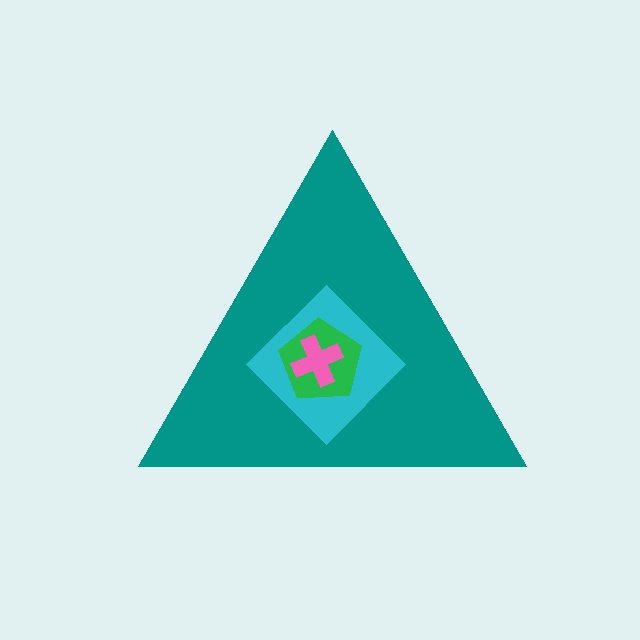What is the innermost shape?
The pink cross.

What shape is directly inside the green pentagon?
The pink cross.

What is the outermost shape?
The teal triangle.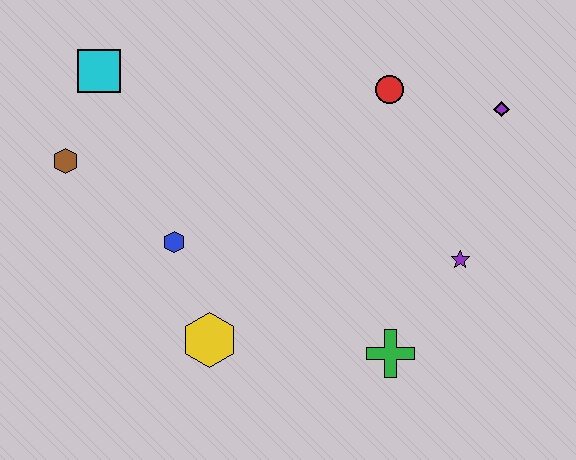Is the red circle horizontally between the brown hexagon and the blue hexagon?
No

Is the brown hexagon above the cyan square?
No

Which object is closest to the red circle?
The purple diamond is closest to the red circle.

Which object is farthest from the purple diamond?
The brown hexagon is farthest from the purple diamond.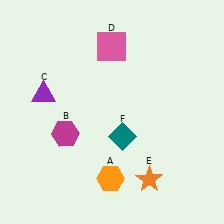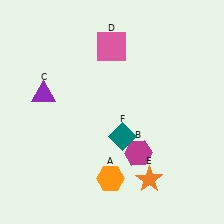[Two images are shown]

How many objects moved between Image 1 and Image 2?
1 object moved between the two images.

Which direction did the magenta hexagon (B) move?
The magenta hexagon (B) moved right.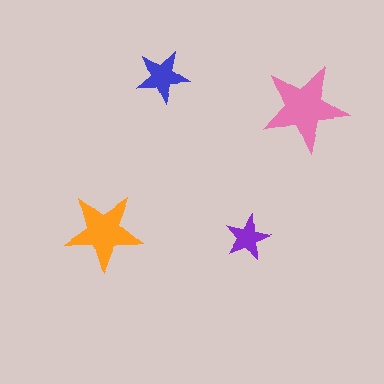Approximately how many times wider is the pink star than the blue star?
About 1.5 times wider.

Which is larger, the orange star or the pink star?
The pink one.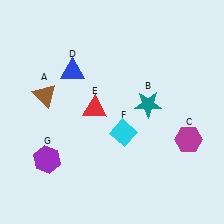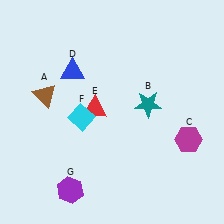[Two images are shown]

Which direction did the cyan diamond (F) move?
The cyan diamond (F) moved left.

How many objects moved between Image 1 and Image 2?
2 objects moved between the two images.